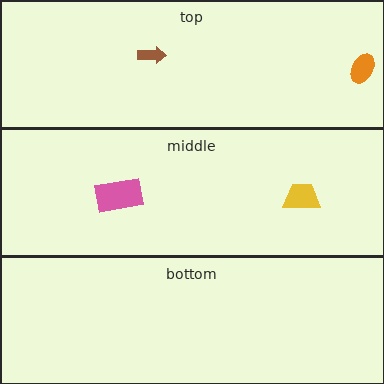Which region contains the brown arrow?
The top region.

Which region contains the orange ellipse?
The top region.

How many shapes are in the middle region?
2.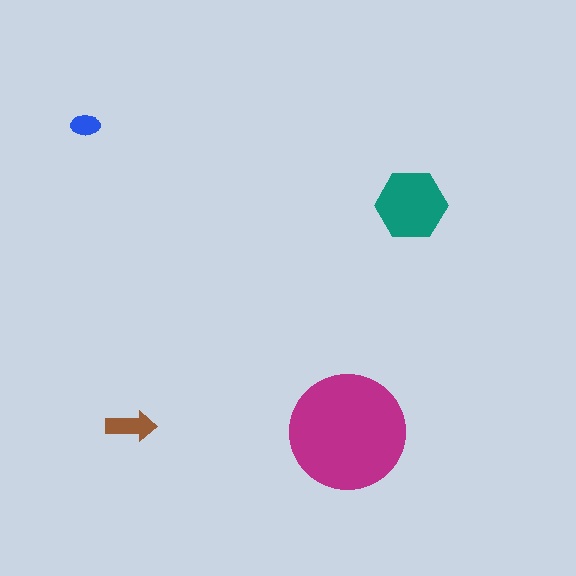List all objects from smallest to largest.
The blue ellipse, the brown arrow, the teal hexagon, the magenta circle.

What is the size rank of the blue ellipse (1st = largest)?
4th.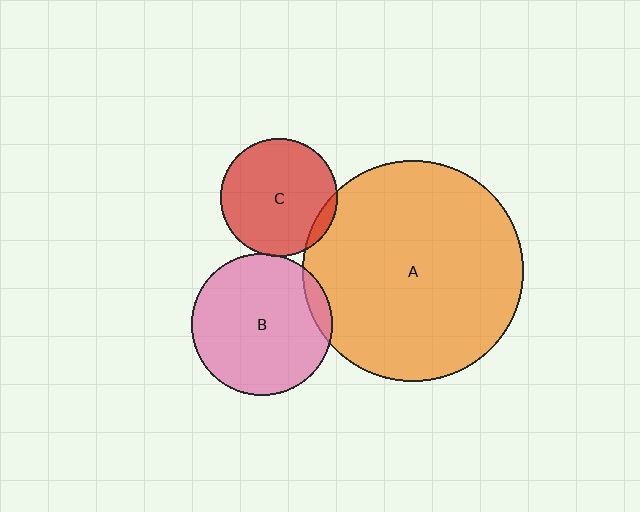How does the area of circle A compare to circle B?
Approximately 2.4 times.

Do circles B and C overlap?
Yes.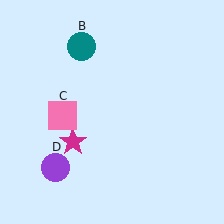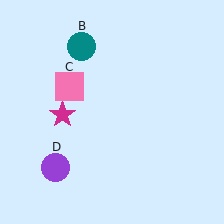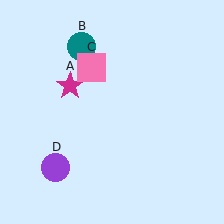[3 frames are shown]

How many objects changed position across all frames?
2 objects changed position: magenta star (object A), pink square (object C).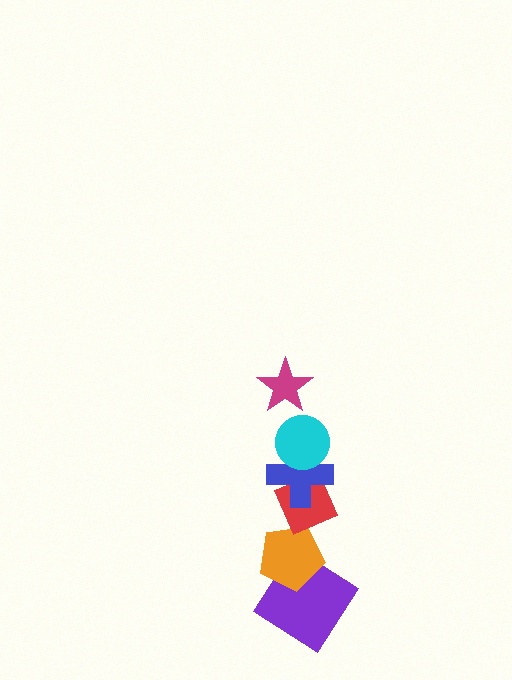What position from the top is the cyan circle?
The cyan circle is 2nd from the top.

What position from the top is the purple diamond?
The purple diamond is 6th from the top.